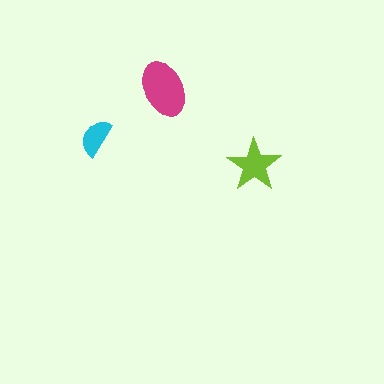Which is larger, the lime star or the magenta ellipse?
The magenta ellipse.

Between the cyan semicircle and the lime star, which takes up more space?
The lime star.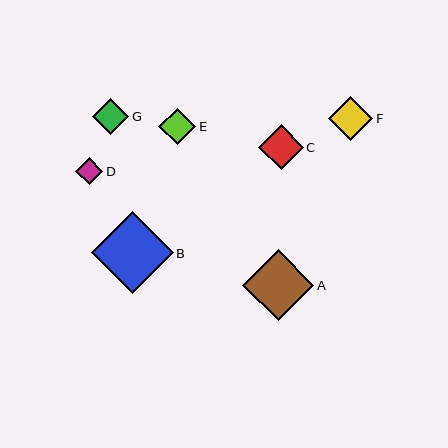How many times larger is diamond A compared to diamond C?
Diamond A is approximately 1.6 times the size of diamond C.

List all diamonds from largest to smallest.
From largest to smallest: B, A, C, F, E, G, D.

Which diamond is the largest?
Diamond B is the largest with a size of approximately 82 pixels.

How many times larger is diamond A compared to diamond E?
Diamond A is approximately 1.9 times the size of diamond E.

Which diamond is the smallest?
Diamond D is the smallest with a size of approximately 27 pixels.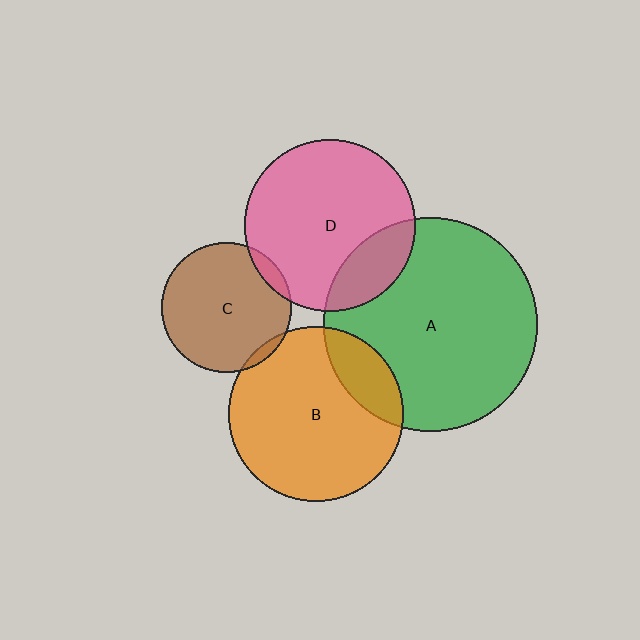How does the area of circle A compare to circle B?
Approximately 1.5 times.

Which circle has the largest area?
Circle A (green).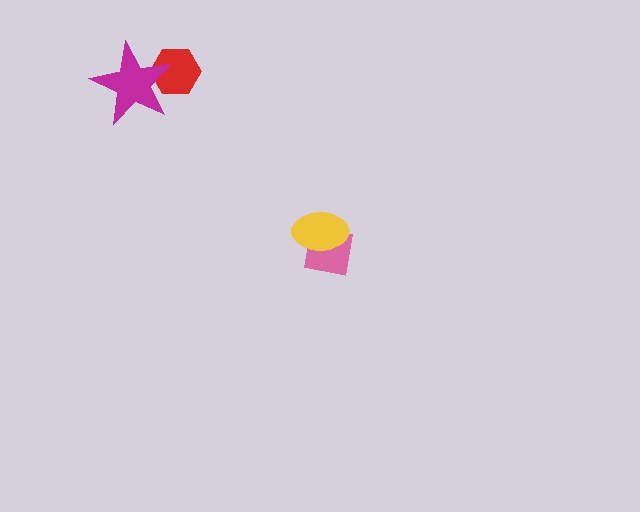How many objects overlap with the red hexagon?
1 object overlaps with the red hexagon.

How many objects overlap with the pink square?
1 object overlaps with the pink square.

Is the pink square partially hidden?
Yes, it is partially covered by another shape.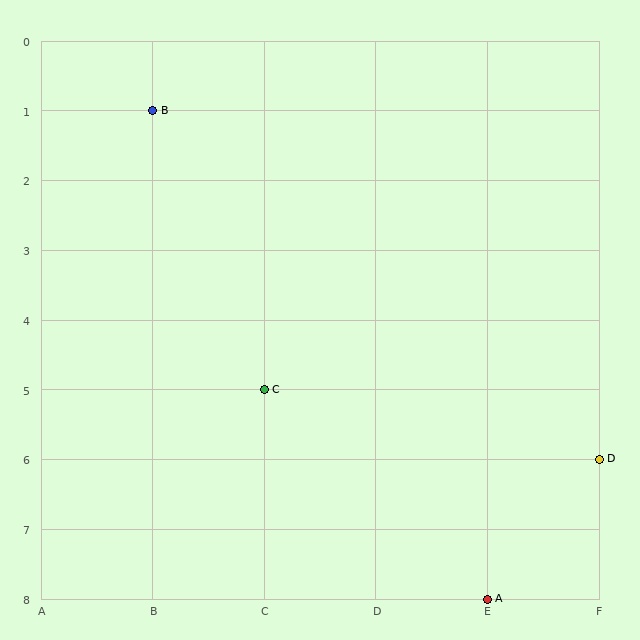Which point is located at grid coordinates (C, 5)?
Point C is at (C, 5).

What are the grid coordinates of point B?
Point B is at grid coordinates (B, 1).